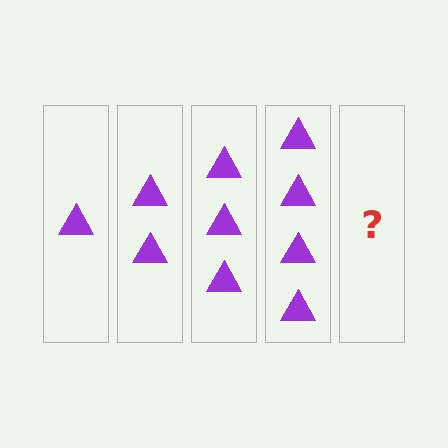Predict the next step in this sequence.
The next step is 5 triangles.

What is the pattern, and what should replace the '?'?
The pattern is that each step adds one more triangle. The '?' should be 5 triangles.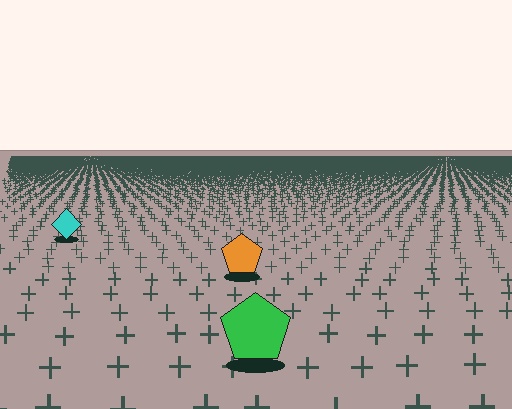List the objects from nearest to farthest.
From nearest to farthest: the green pentagon, the orange pentagon, the cyan diamond.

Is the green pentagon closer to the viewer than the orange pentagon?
Yes. The green pentagon is closer — you can tell from the texture gradient: the ground texture is coarser near it.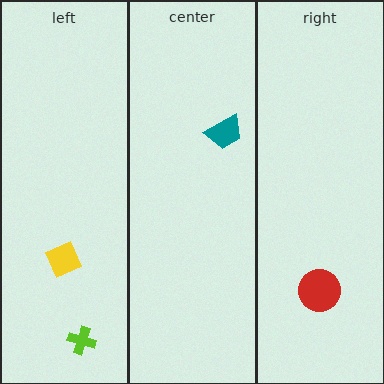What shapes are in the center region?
The teal trapezoid.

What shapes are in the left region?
The lime cross, the yellow diamond.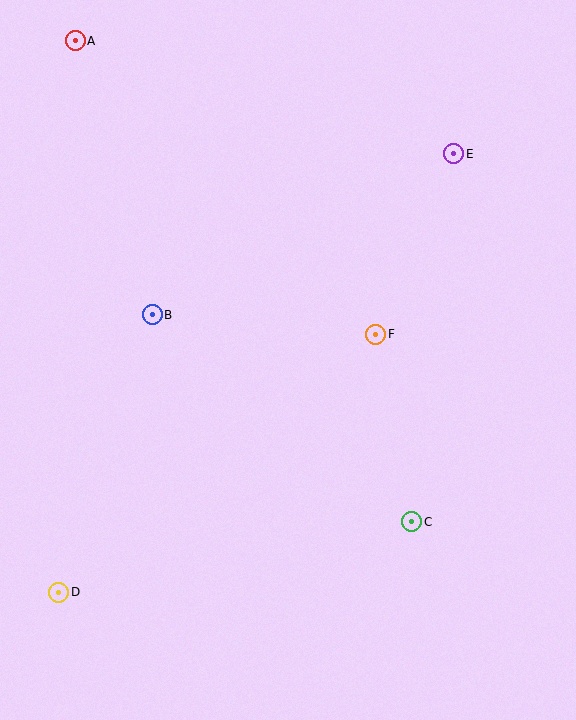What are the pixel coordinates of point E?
Point E is at (454, 154).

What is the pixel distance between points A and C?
The distance between A and C is 587 pixels.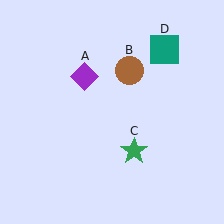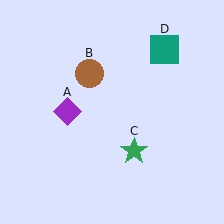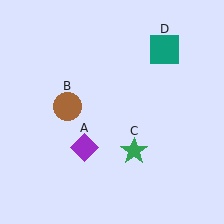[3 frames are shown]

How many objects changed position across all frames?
2 objects changed position: purple diamond (object A), brown circle (object B).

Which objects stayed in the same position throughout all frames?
Green star (object C) and teal square (object D) remained stationary.